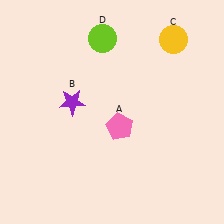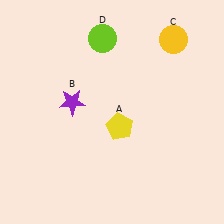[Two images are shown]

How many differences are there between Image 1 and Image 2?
There is 1 difference between the two images.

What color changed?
The pentagon (A) changed from pink in Image 1 to yellow in Image 2.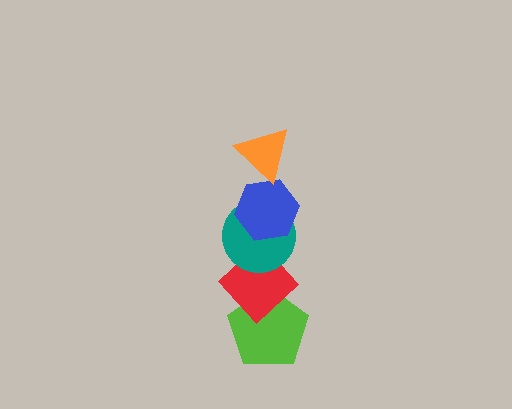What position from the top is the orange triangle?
The orange triangle is 1st from the top.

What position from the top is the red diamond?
The red diamond is 4th from the top.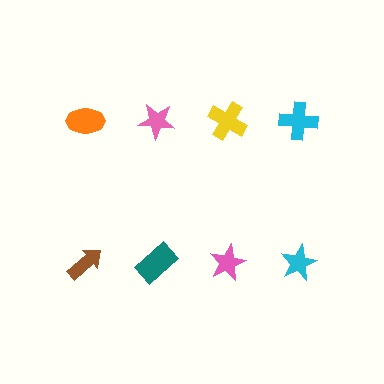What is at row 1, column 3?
A yellow cross.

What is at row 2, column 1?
A brown arrow.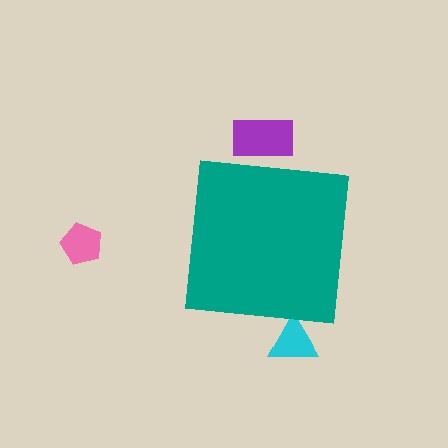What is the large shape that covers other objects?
A teal square.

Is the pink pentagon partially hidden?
No, the pink pentagon is fully visible.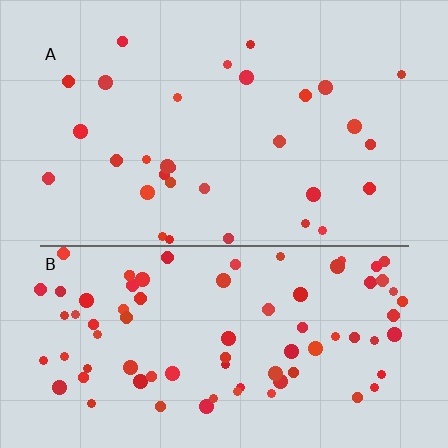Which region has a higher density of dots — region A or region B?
B (the bottom).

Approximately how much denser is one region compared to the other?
Approximately 2.6× — region B over region A.